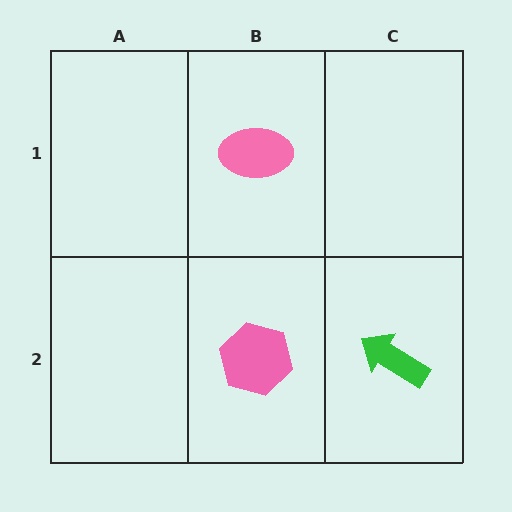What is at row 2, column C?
A green arrow.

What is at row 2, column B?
A pink hexagon.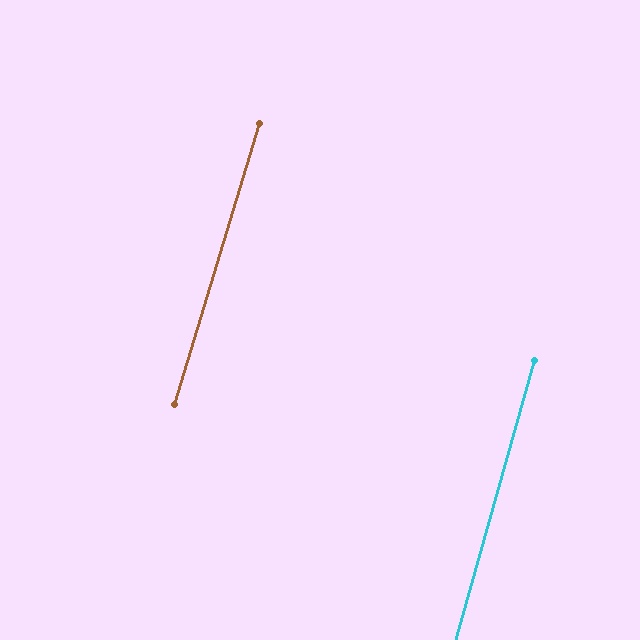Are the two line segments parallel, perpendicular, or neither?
Parallel — their directions differ by only 1.0°.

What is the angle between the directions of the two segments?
Approximately 1 degree.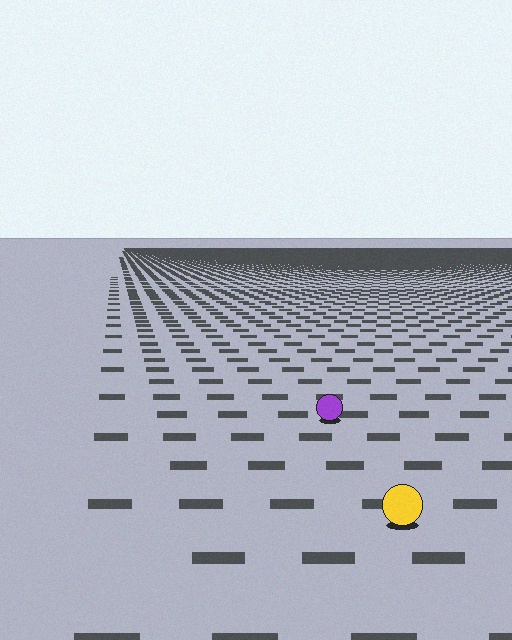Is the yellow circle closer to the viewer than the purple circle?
Yes. The yellow circle is closer — you can tell from the texture gradient: the ground texture is coarser near it.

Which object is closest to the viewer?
The yellow circle is closest. The texture marks near it are larger and more spread out.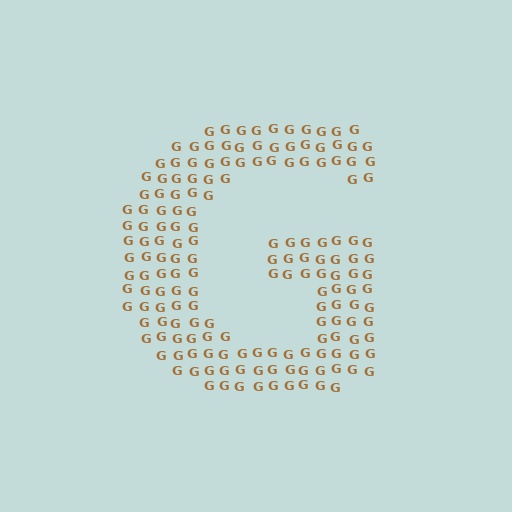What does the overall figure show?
The overall figure shows the letter G.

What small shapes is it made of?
It is made of small letter G's.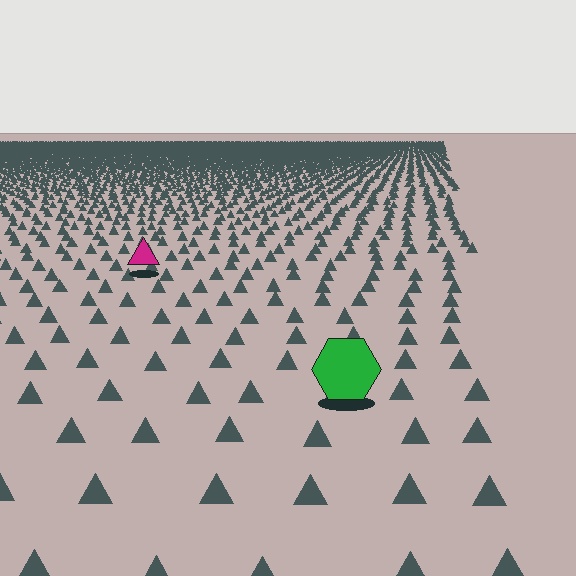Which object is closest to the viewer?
The green hexagon is closest. The texture marks near it are larger and more spread out.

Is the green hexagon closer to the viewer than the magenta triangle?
Yes. The green hexagon is closer — you can tell from the texture gradient: the ground texture is coarser near it.